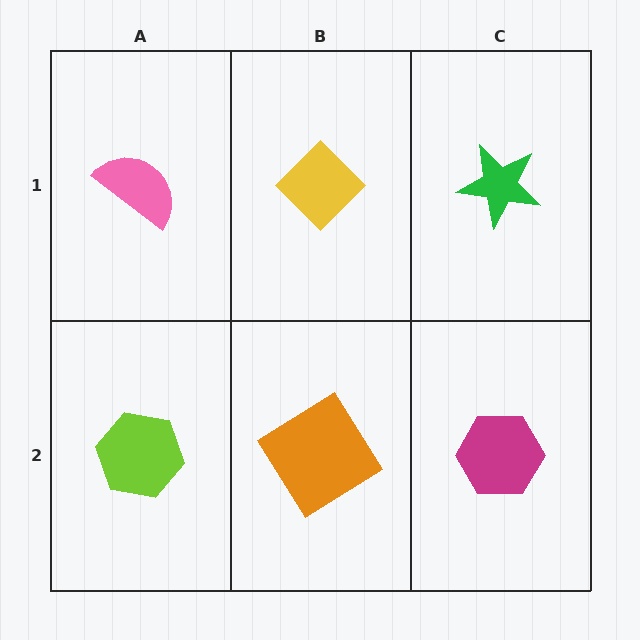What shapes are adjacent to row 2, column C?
A green star (row 1, column C), an orange diamond (row 2, column B).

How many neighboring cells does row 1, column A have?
2.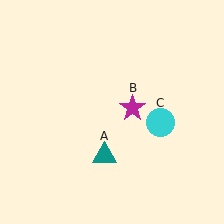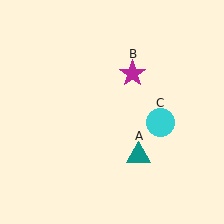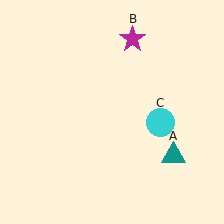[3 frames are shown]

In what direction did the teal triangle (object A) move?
The teal triangle (object A) moved right.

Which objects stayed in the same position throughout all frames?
Cyan circle (object C) remained stationary.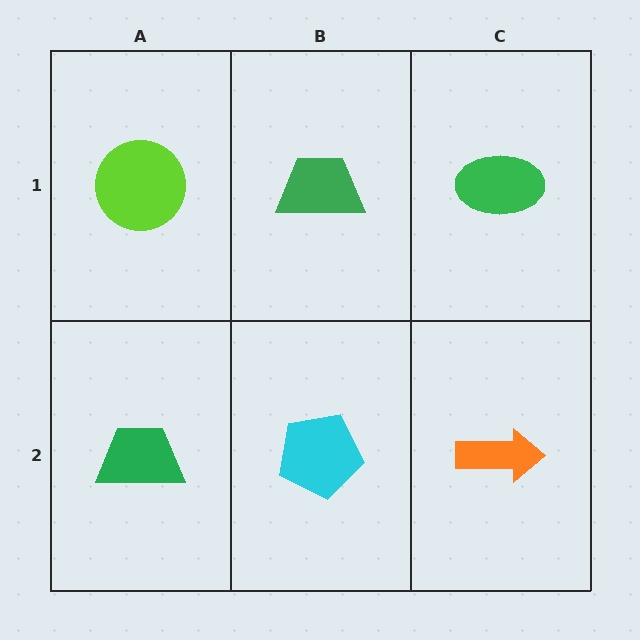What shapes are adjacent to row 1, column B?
A cyan pentagon (row 2, column B), a lime circle (row 1, column A), a green ellipse (row 1, column C).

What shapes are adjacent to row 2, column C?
A green ellipse (row 1, column C), a cyan pentagon (row 2, column B).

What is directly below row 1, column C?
An orange arrow.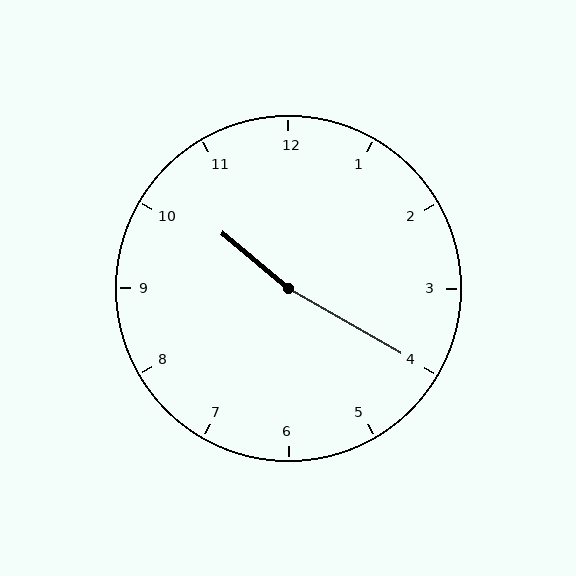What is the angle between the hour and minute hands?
Approximately 170 degrees.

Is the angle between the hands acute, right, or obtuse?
It is obtuse.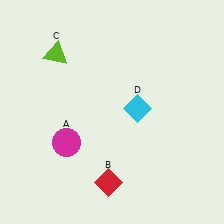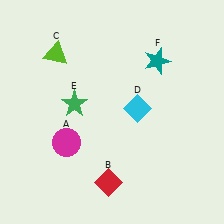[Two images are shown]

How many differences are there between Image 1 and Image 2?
There are 2 differences between the two images.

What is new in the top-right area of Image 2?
A teal star (F) was added in the top-right area of Image 2.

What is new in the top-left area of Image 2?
A green star (E) was added in the top-left area of Image 2.